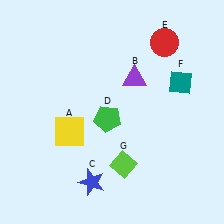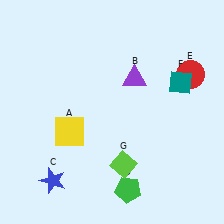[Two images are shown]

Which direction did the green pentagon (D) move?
The green pentagon (D) moved down.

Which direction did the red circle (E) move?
The red circle (E) moved down.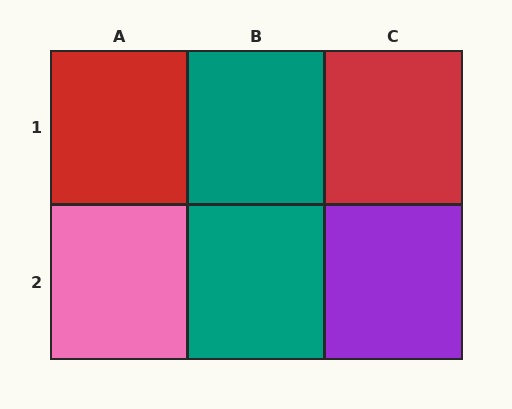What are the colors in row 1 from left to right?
Red, teal, red.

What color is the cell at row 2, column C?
Purple.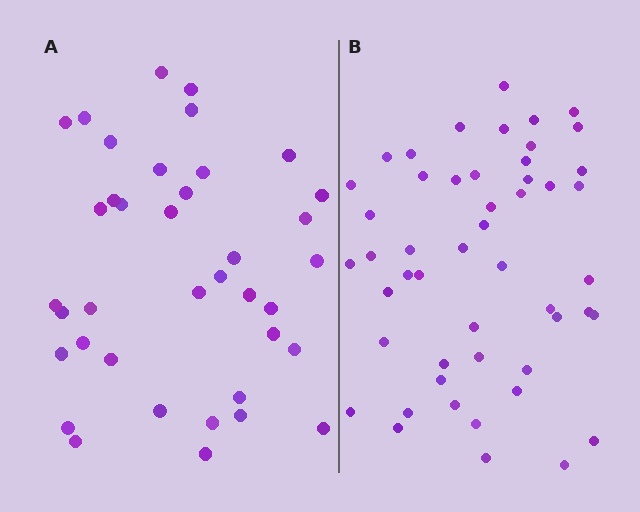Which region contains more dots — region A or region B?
Region B (the right region) has more dots.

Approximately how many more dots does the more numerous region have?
Region B has roughly 12 or so more dots than region A.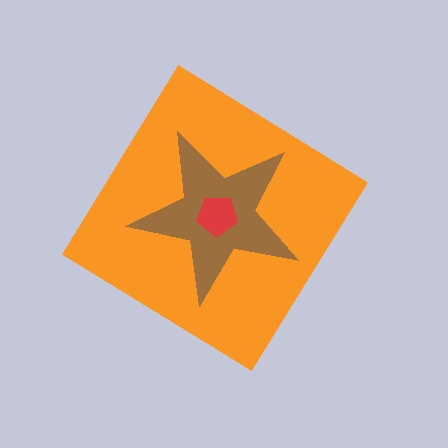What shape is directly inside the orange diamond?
The brown star.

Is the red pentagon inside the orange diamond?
Yes.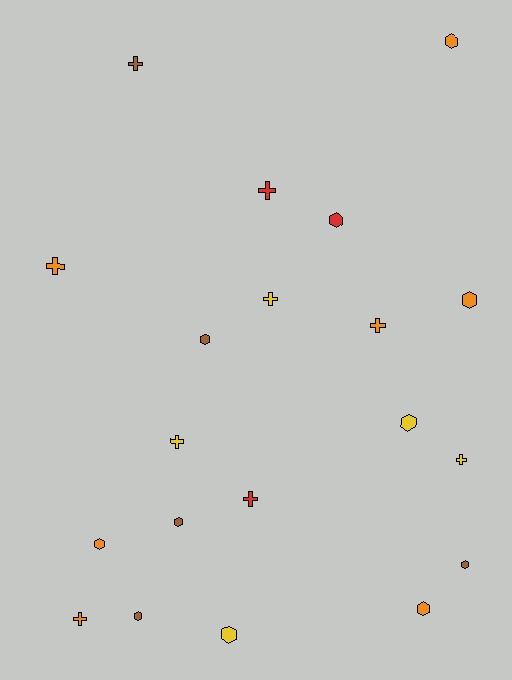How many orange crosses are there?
There are 3 orange crosses.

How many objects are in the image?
There are 20 objects.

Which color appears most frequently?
Orange, with 7 objects.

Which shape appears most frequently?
Hexagon, with 11 objects.